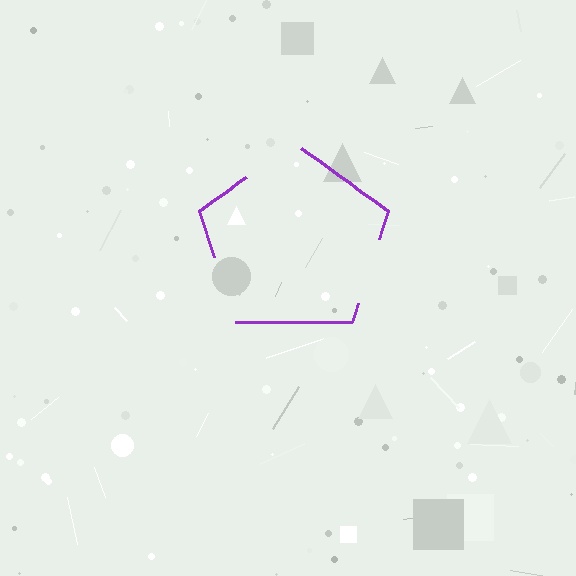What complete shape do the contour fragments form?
The contour fragments form a pentagon.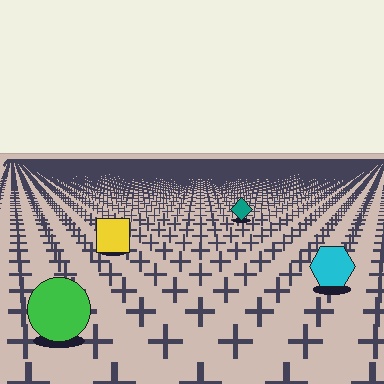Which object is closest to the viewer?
The green circle is closest. The texture marks near it are larger and more spread out.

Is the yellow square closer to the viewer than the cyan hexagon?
No. The cyan hexagon is closer — you can tell from the texture gradient: the ground texture is coarser near it.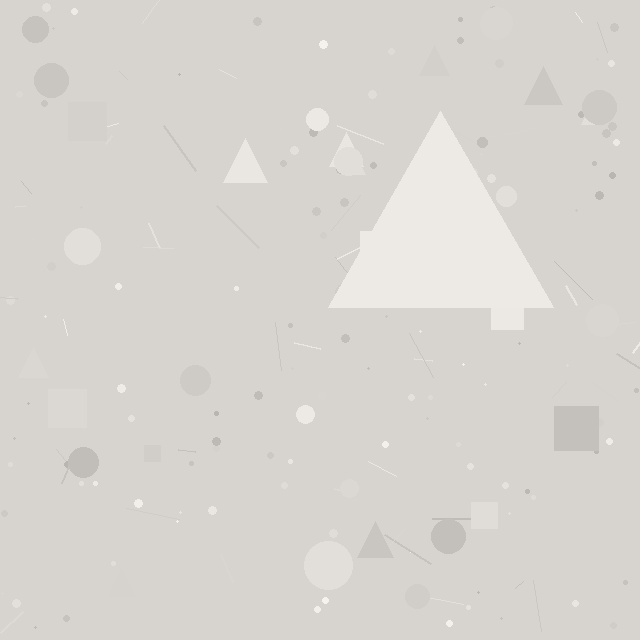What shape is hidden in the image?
A triangle is hidden in the image.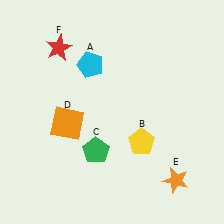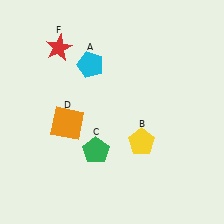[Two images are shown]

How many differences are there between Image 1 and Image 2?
There is 1 difference between the two images.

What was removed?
The orange star (E) was removed in Image 2.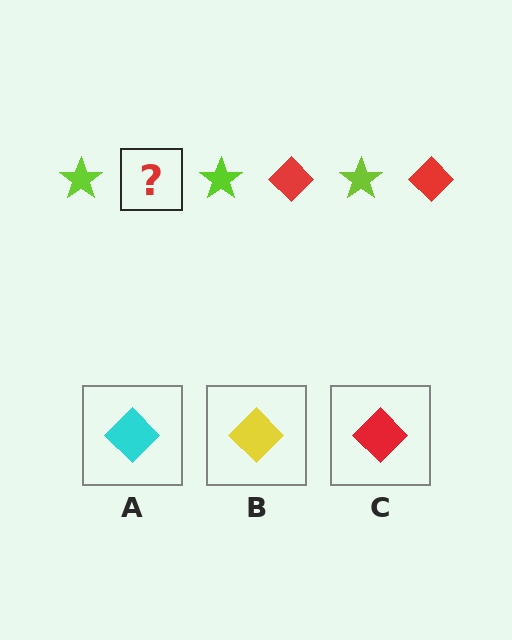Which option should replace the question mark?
Option C.